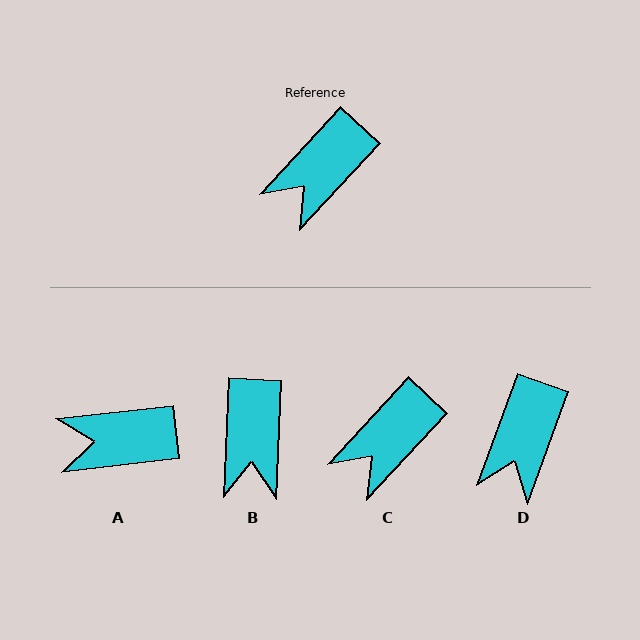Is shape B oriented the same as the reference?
No, it is off by about 40 degrees.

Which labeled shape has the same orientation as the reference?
C.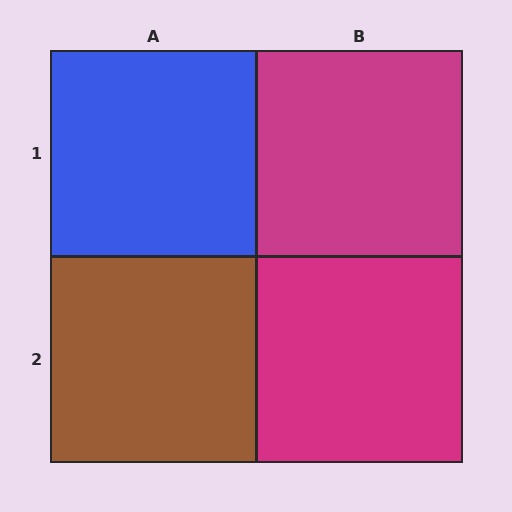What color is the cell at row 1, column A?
Blue.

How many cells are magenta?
2 cells are magenta.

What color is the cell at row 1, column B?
Magenta.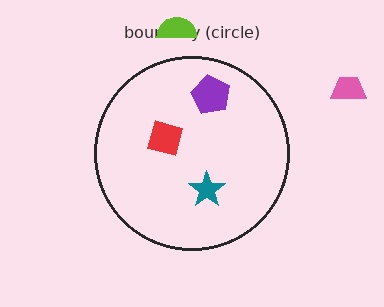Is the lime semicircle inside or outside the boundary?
Outside.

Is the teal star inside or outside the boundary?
Inside.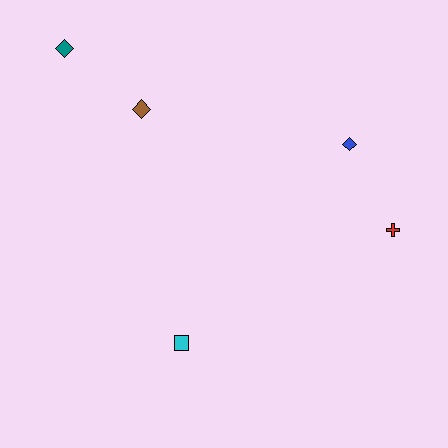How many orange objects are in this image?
There are no orange objects.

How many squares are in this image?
There is 1 square.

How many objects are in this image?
There are 5 objects.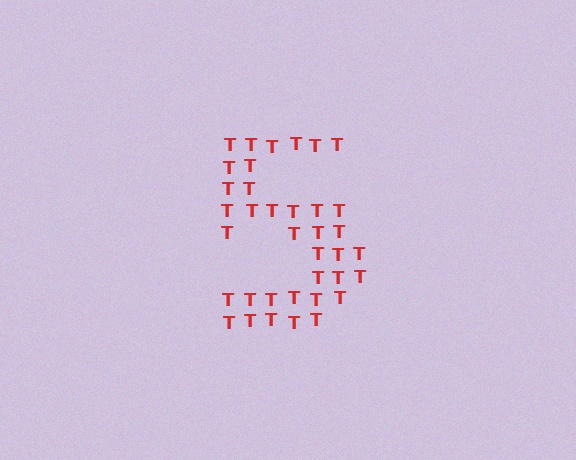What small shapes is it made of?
It is made of small letter T's.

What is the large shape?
The large shape is the digit 5.